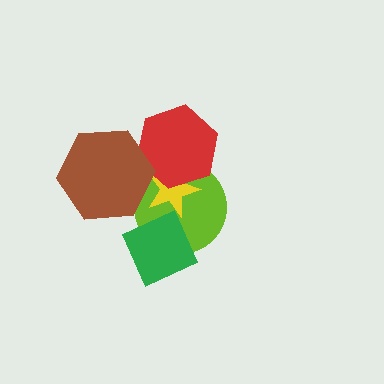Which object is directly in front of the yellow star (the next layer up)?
The red hexagon is directly in front of the yellow star.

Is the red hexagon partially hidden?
Yes, it is partially covered by another shape.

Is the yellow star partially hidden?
Yes, it is partially covered by another shape.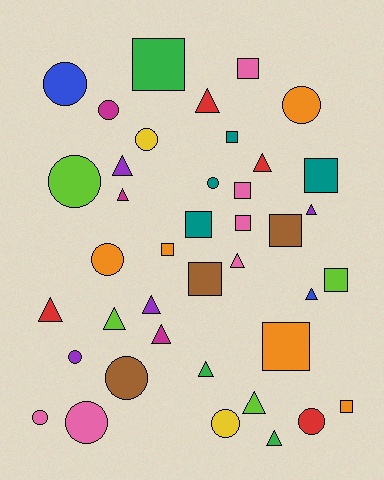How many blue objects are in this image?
There are 2 blue objects.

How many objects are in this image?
There are 40 objects.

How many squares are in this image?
There are 13 squares.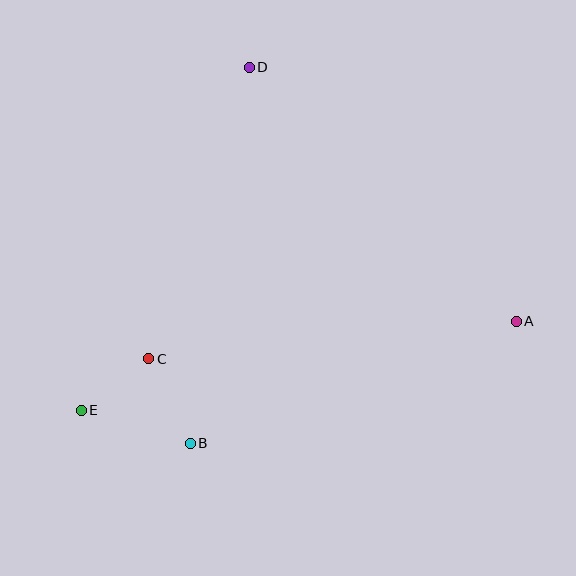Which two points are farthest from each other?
Points A and E are farthest from each other.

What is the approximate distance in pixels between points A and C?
The distance between A and C is approximately 369 pixels.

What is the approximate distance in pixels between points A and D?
The distance between A and D is approximately 368 pixels.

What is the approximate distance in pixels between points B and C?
The distance between B and C is approximately 94 pixels.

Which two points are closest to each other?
Points C and E are closest to each other.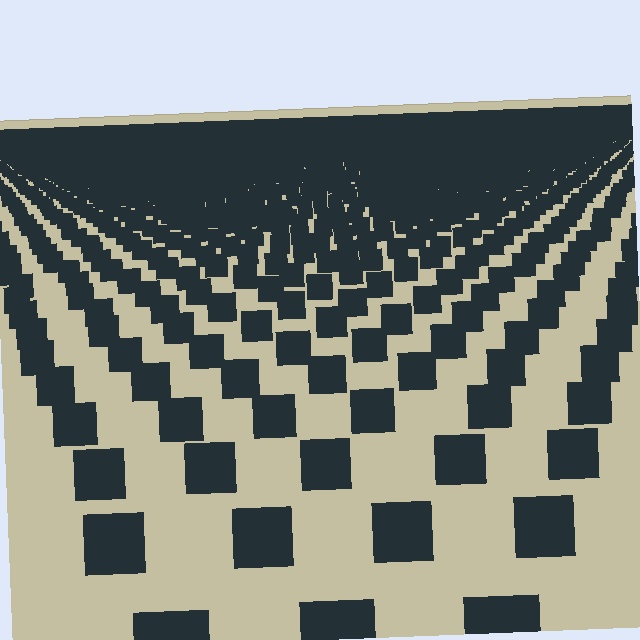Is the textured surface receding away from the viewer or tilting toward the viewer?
The surface is receding away from the viewer. Texture elements get smaller and denser toward the top.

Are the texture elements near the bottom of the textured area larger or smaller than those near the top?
Larger. Near the bottom, elements are closer to the viewer and appear at a bigger on-screen size.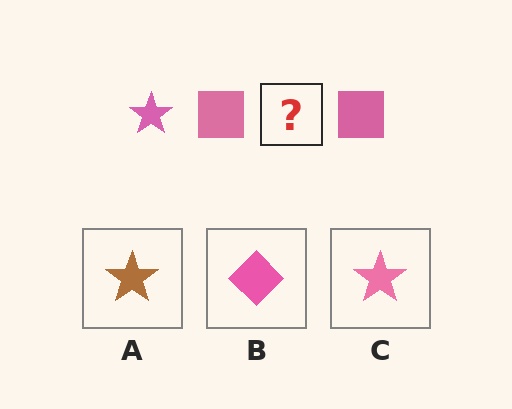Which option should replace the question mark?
Option C.